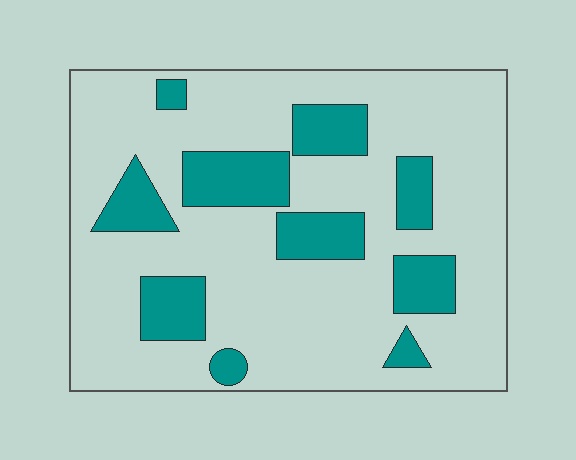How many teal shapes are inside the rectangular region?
10.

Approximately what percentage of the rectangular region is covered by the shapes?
Approximately 20%.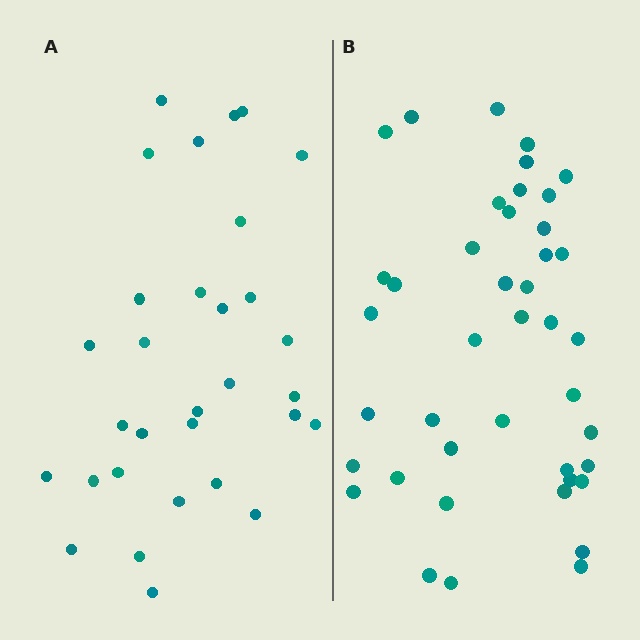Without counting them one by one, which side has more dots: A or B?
Region B (the right region) has more dots.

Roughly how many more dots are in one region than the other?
Region B has roughly 12 or so more dots than region A.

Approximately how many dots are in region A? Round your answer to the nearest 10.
About 30 dots. (The exact count is 31, which rounds to 30.)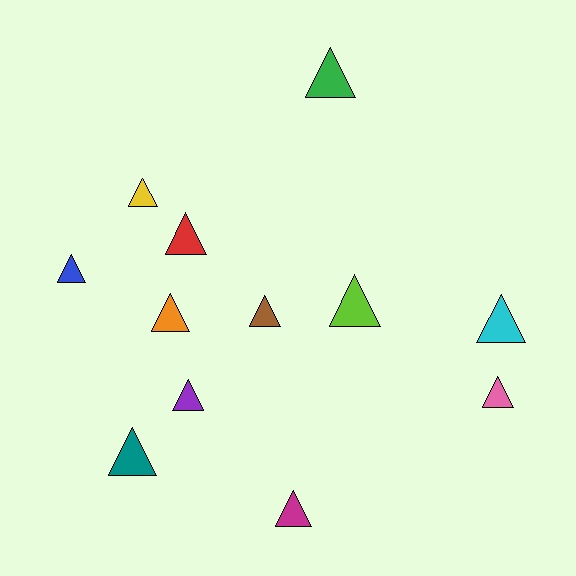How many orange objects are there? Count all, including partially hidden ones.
There is 1 orange object.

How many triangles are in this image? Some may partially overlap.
There are 12 triangles.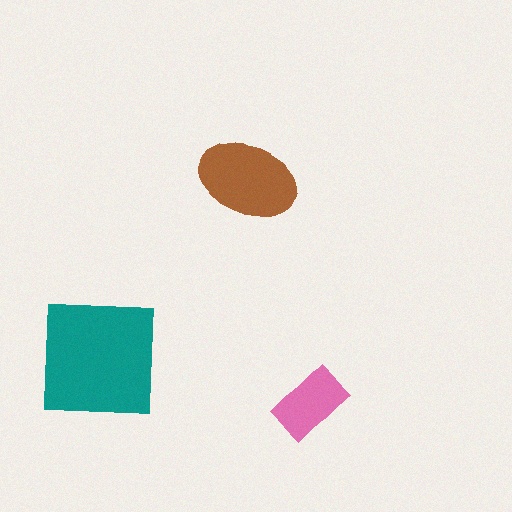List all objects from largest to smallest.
The teal square, the brown ellipse, the pink rectangle.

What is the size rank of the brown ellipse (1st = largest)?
2nd.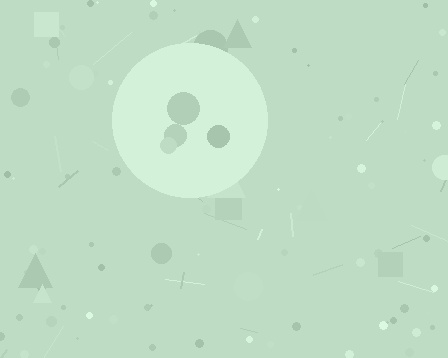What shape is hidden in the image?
A circle is hidden in the image.